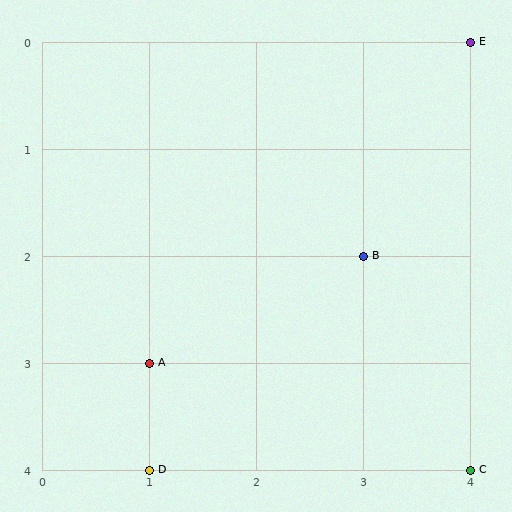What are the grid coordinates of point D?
Point D is at grid coordinates (1, 4).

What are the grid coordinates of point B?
Point B is at grid coordinates (3, 2).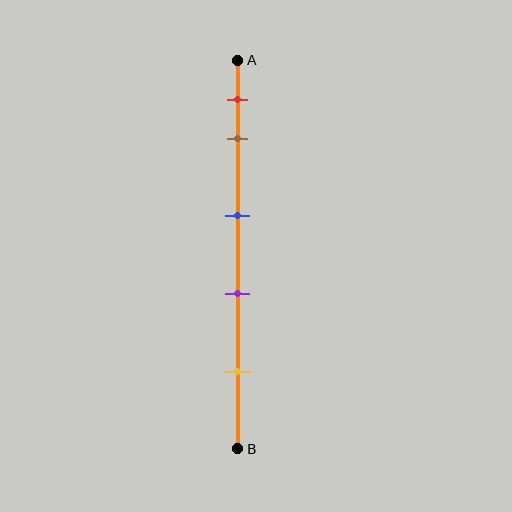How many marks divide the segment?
There are 5 marks dividing the segment.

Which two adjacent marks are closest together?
The red and brown marks are the closest adjacent pair.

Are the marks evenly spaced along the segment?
No, the marks are not evenly spaced.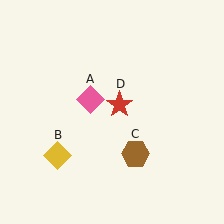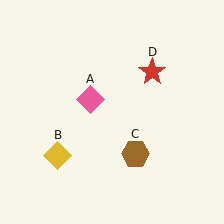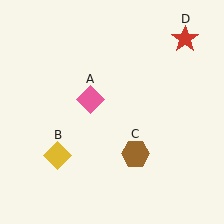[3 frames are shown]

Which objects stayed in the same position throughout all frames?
Pink diamond (object A) and yellow diamond (object B) and brown hexagon (object C) remained stationary.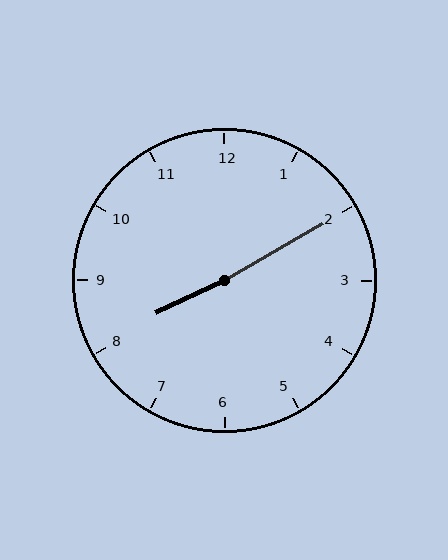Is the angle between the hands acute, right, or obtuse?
It is obtuse.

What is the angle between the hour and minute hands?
Approximately 175 degrees.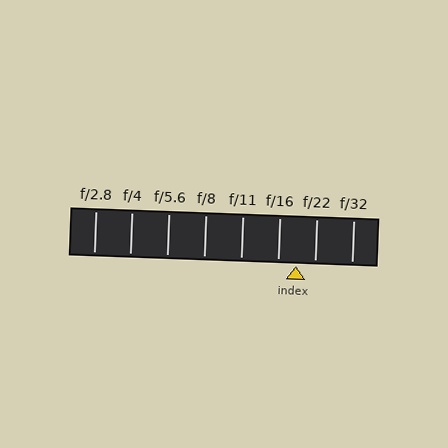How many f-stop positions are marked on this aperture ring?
There are 8 f-stop positions marked.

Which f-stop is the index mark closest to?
The index mark is closest to f/22.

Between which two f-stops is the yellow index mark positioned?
The index mark is between f/16 and f/22.